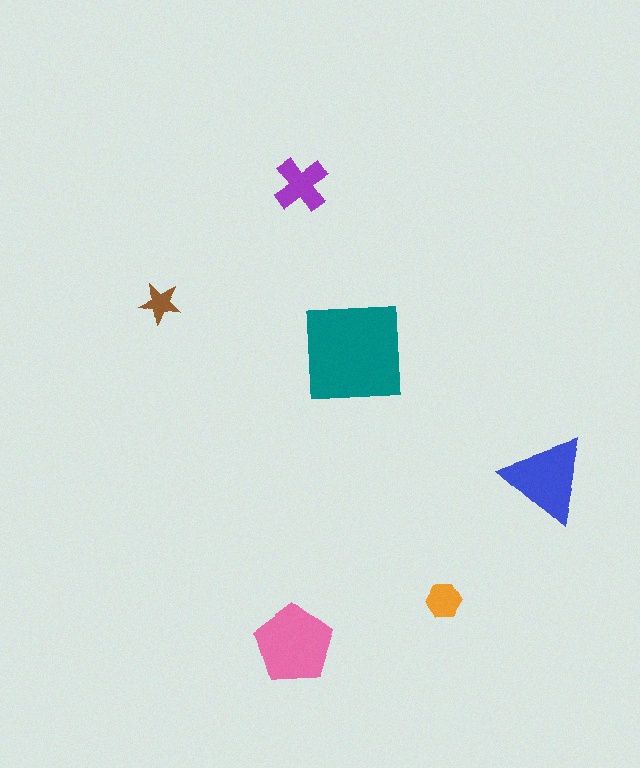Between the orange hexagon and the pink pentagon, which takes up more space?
The pink pentagon.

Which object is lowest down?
The pink pentagon is bottommost.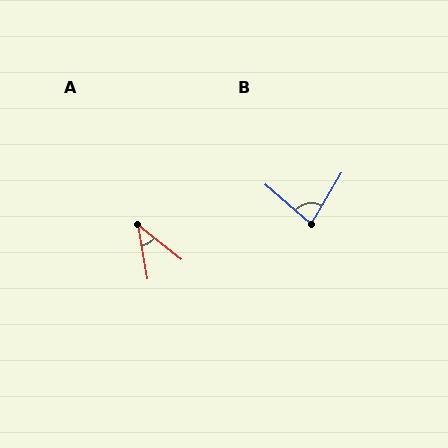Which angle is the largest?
B, at approximately 80 degrees.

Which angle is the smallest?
A, at approximately 42 degrees.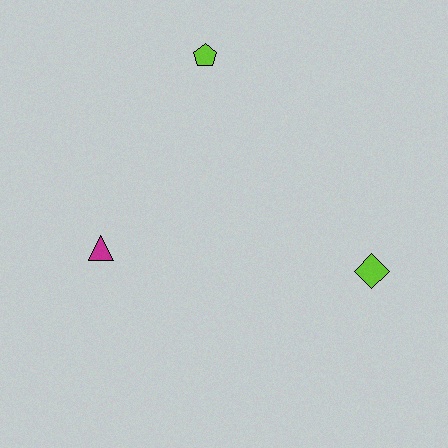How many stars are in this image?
There are no stars.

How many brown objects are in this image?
There are no brown objects.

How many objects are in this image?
There are 3 objects.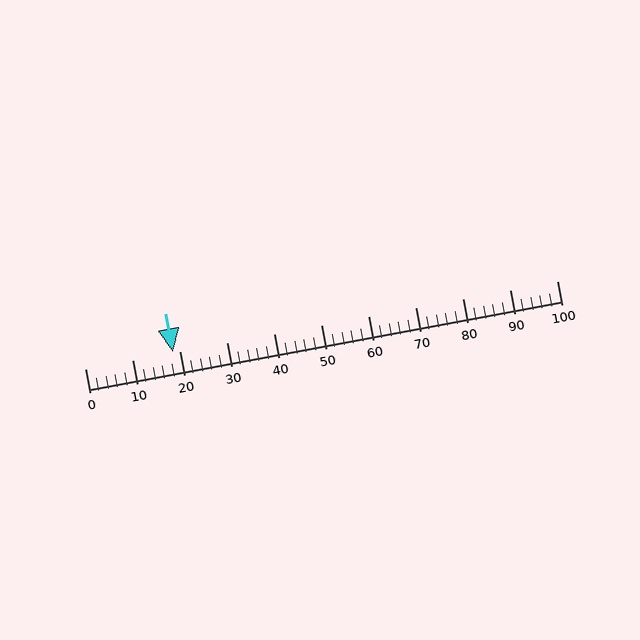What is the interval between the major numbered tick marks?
The major tick marks are spaced 10 units apart.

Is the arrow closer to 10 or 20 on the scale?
The arrow is closer to 20.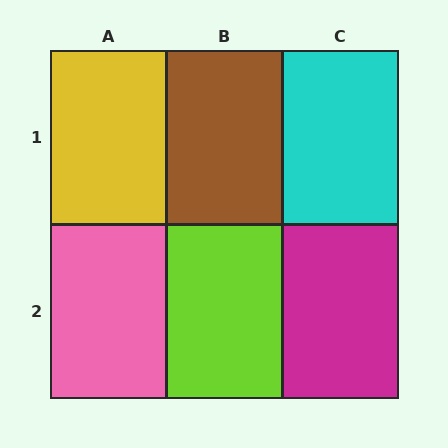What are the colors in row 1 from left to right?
Yellow, brown, cyan.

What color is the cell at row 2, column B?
Lime.